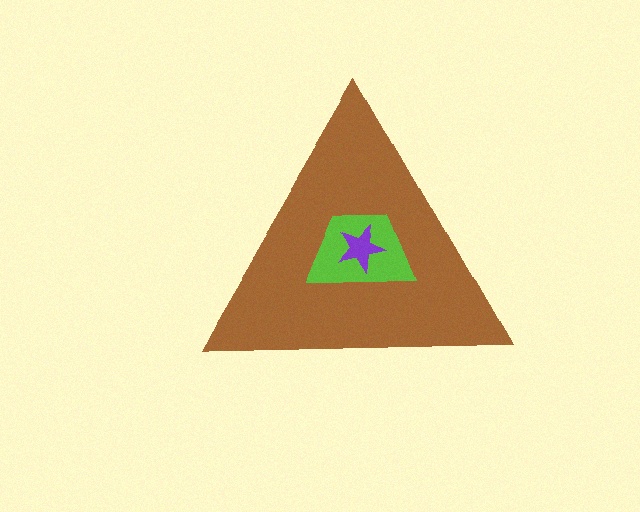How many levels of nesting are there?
3.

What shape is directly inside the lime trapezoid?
The purple star.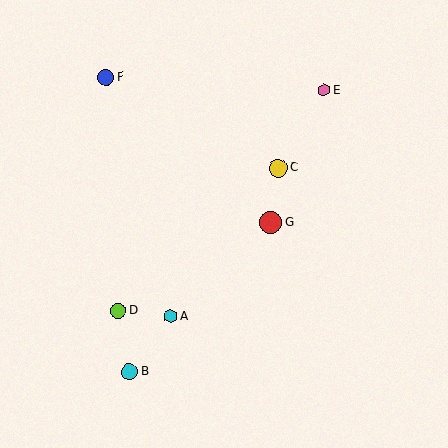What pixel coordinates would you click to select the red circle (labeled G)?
Click at (270, 223) to select the red circle G.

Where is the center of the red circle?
The center of the red circle is at (270, 223).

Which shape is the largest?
The red circle (labeled G) is the largest.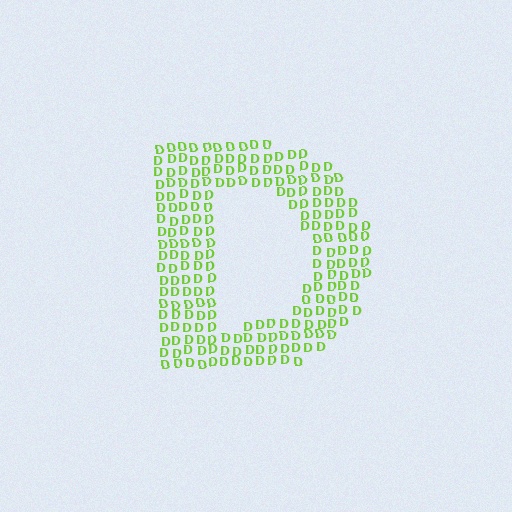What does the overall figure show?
The overall figure shows the letter D.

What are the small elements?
The small elements are letter D's.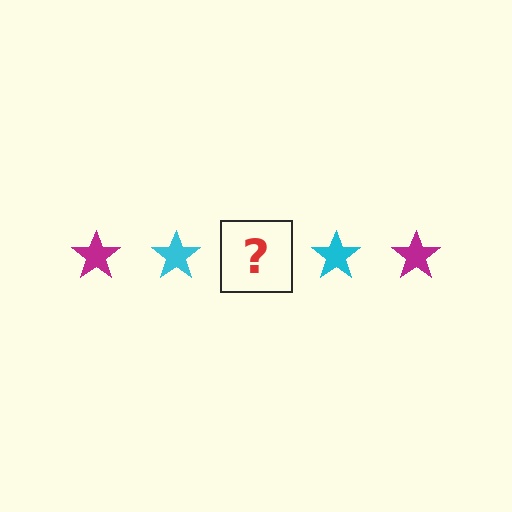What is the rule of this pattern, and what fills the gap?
The rule is that the pattern cycles through magenta, cyan stars. The gap should be filled with a magenta star.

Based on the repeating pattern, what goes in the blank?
The blank should be a magenta star.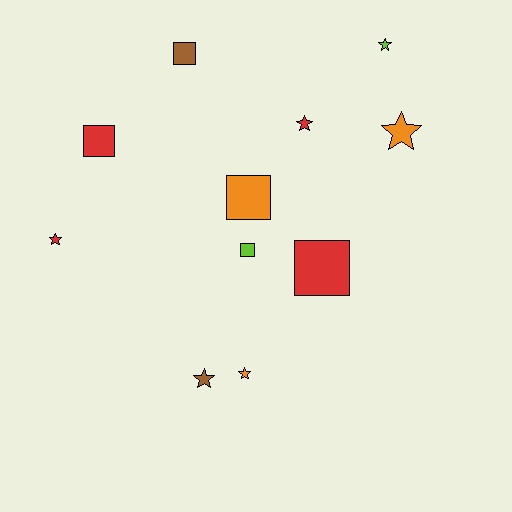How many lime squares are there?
There is 1 lime square.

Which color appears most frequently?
Red, with 4 objects.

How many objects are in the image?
There are 11 objects.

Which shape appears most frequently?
Star, with 6 objects.